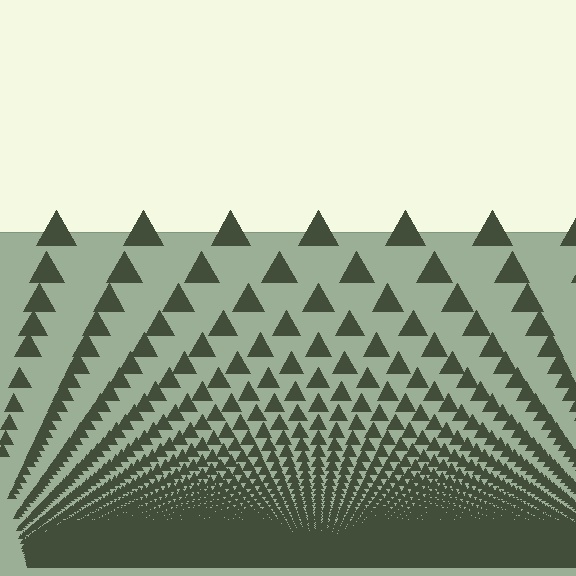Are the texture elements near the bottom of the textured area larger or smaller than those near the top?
Smaller. The gradient is inverted — elements near the bottom are smaller and denser.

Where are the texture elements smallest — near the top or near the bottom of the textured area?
Near the bottom.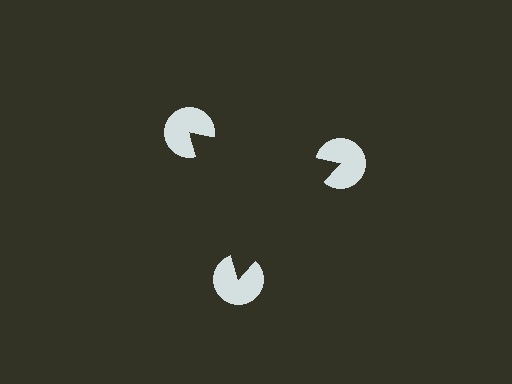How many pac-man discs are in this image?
There are 3 — one at each vertex of the illusory triangle.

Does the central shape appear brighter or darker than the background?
It typically appears slightly darker than the background, even though no actual brightness change is drawn.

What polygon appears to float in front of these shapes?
An illusory triangle — its edges are inferred from the aligned wedge cuts in the pac-man discs, not physically drawn.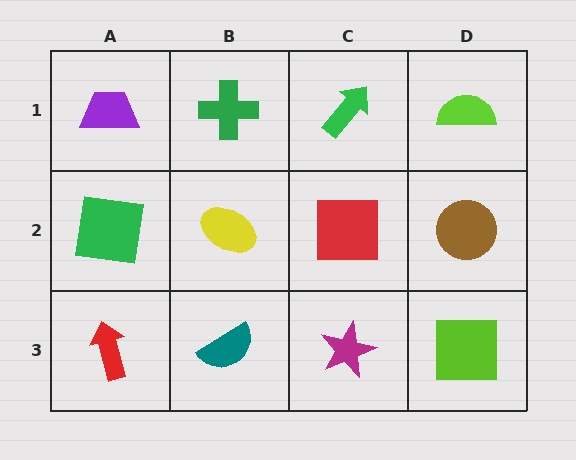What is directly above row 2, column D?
A lime semicircle.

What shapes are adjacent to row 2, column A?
A purple trapezoid (row 1, column A), a red arrow (row 3, column A), a yellow ellipse (row 2, column B).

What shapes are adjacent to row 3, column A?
A green square (row 2, column A), a teal semicircle (row 3, column B).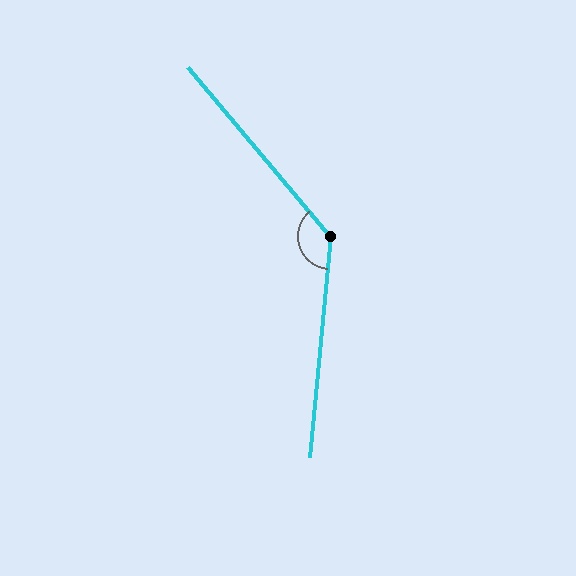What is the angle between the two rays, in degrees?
Approximately 135 degrees.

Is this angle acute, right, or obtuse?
It is obtuse.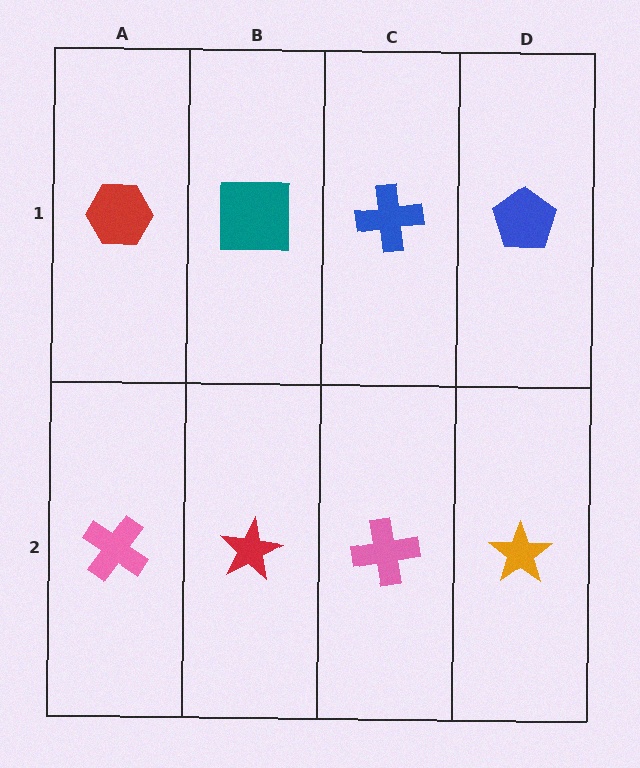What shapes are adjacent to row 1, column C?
A pink cross (row 2, column C), a teal square (row 1, column B), a blue pentagon (row 1, column D).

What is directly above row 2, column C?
A blue cross.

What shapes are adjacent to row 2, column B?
A teal square (row 1, column B), a pink cross (row 2, column A), a pink cross (row 2, column C).